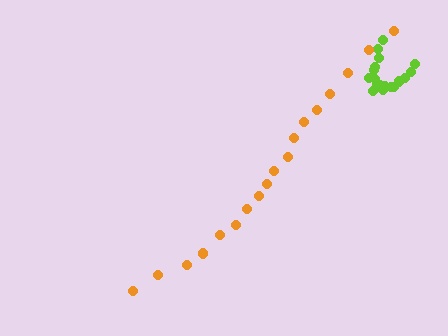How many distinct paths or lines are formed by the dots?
There are 2 distinct paths.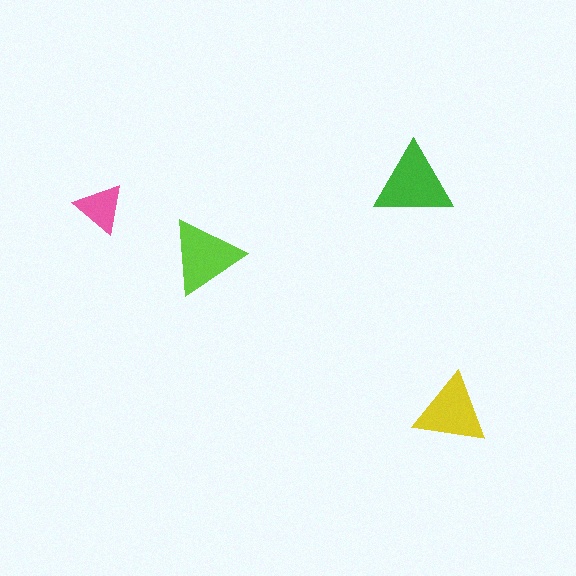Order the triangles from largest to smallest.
the green one, the lime one, the yellow one, the pink one.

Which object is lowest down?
The yellow triangle is bottommost.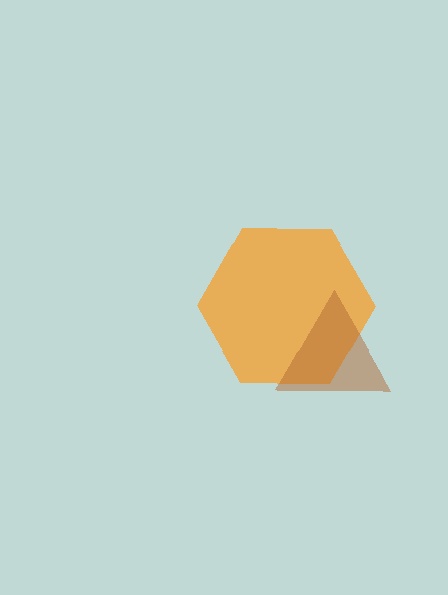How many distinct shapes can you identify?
There are 2 distinct shapes: an orange hexagon, a brown triangle.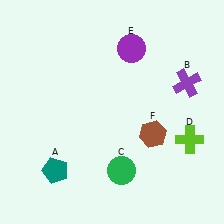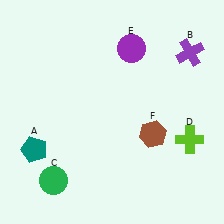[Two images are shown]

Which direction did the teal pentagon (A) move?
The teal pentagon (A) moved left.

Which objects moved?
The objects that moved are: the teal pentagon (A), the purple cross (B), the green circle (C).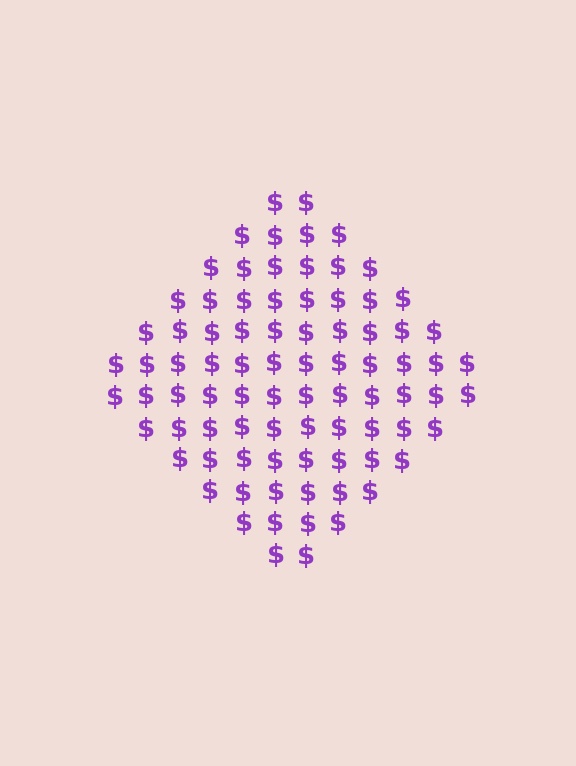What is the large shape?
The large shape is a diamond.